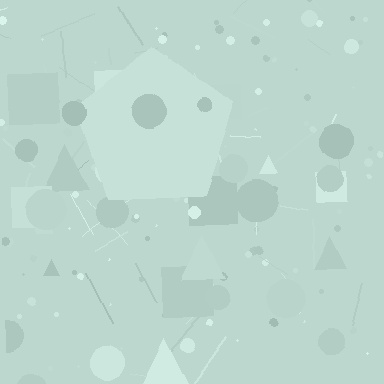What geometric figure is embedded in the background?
A pentagon is embedded in the background.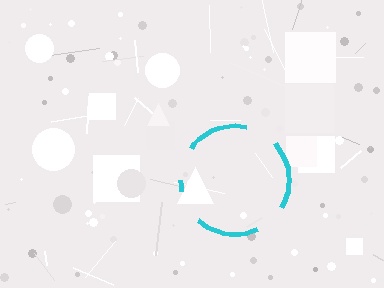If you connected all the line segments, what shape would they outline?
They would outline a circle.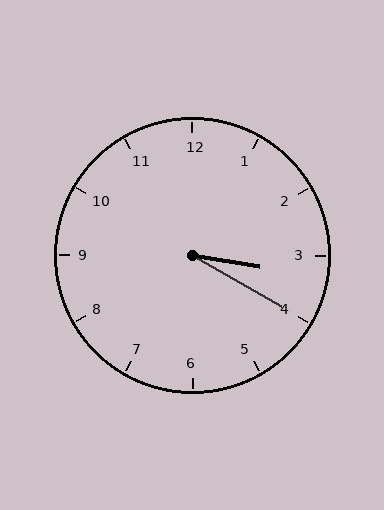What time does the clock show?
3:20.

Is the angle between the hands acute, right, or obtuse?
It is acute.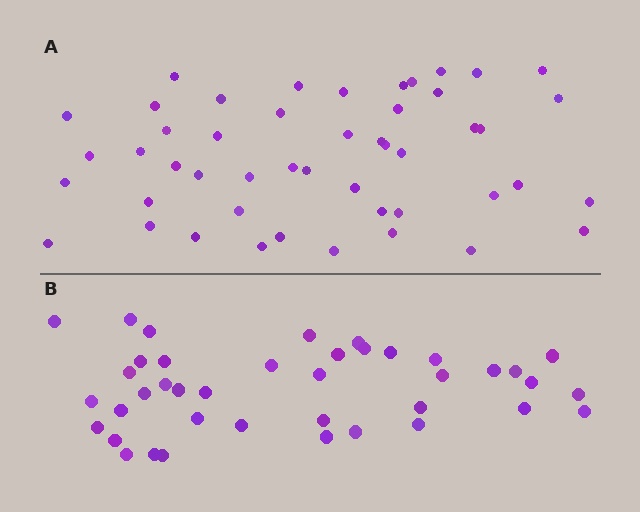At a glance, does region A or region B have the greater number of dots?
Region A (the top region) has more dots.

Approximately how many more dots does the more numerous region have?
Region A has roughly 8 or so more dots than region B.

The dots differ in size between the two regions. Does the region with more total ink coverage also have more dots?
No. Region B has more total ink coverage because its dots are larger, but region A actually contains more individual dots. Total area can be misleading — the number of items is what matters here.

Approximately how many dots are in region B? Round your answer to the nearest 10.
About 40 dots.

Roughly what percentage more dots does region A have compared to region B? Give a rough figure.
About 20% more.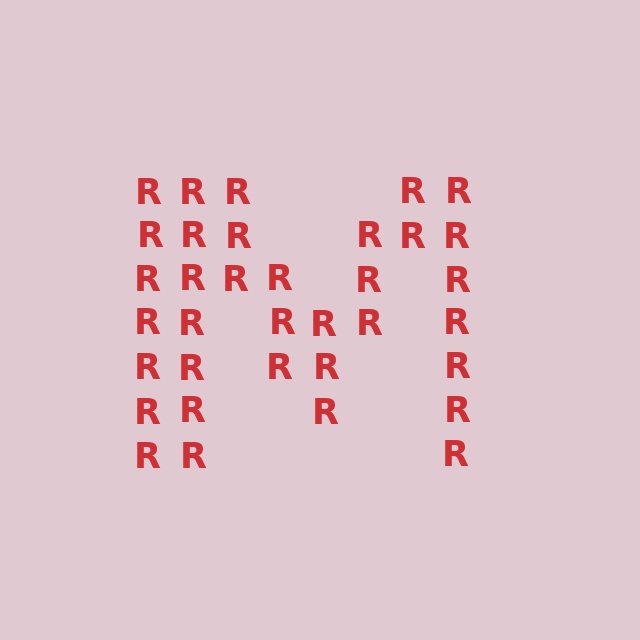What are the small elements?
The small elements are letter R's.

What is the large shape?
The large shape is the letter M.